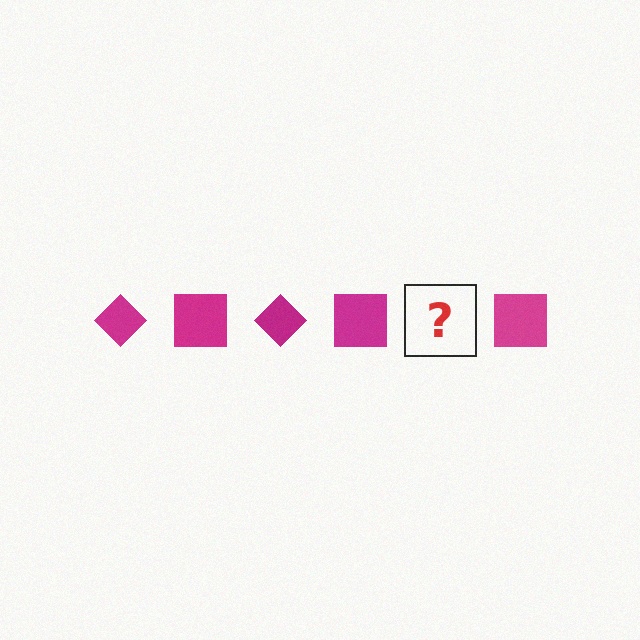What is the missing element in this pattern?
The missing element is a magenta diamond.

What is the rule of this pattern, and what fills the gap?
The rule is that the pattern cycles through diamond, square shapes in magenta. The gap should be filled with a magenta diamond.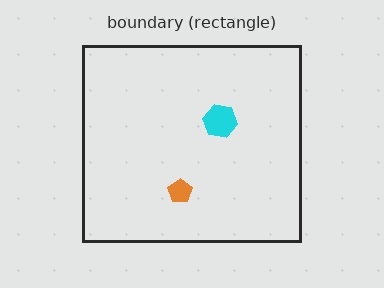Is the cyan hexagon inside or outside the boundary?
Inside.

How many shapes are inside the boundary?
2 inside, 0 outside.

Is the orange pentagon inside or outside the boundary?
Inside.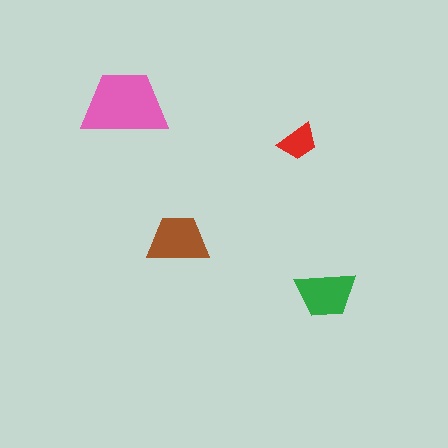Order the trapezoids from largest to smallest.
the pink one, the brown one, the green one, the red one.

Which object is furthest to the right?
The green trapezoid is rightmost.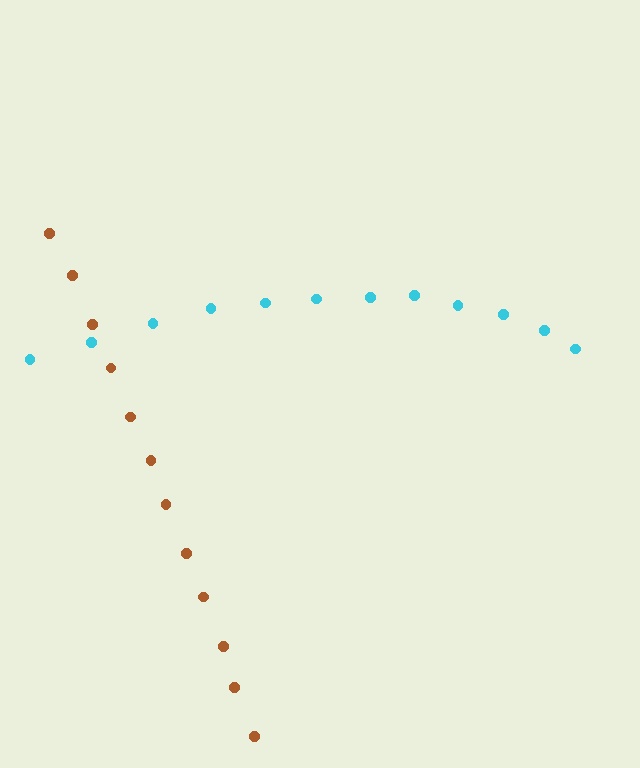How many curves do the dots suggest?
There are 2 distinct paths.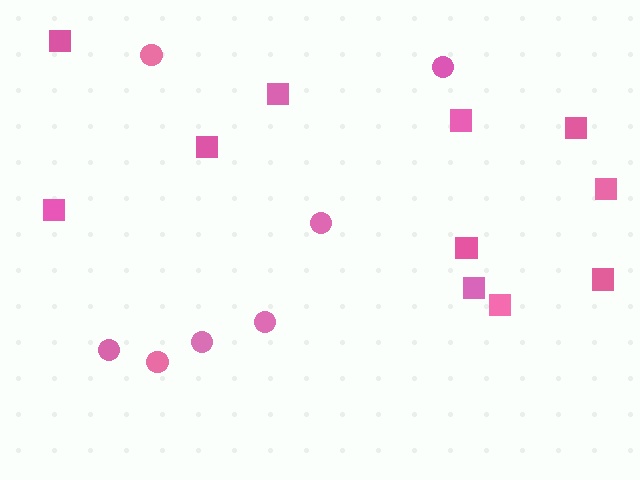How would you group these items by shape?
There are 2 groups: one group of circles (7) and one group of squares (11).